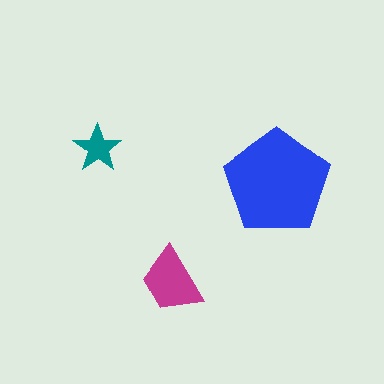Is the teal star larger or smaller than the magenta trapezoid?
Smaller.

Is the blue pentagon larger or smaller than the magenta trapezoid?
Larger.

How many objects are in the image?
There are 3 objects in the image.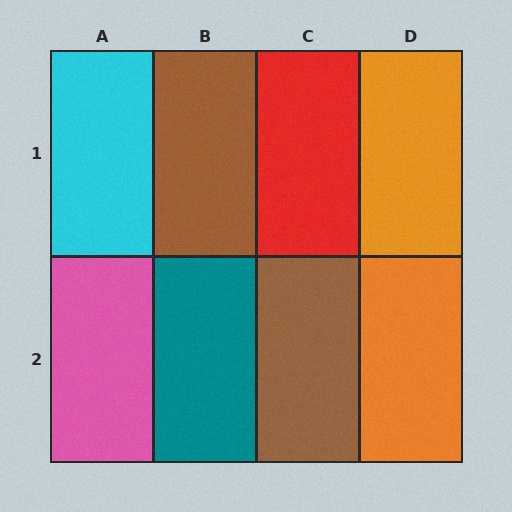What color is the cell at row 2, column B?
Teal.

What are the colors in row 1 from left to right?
Cyan, brown, red, orange.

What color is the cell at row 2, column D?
Orange.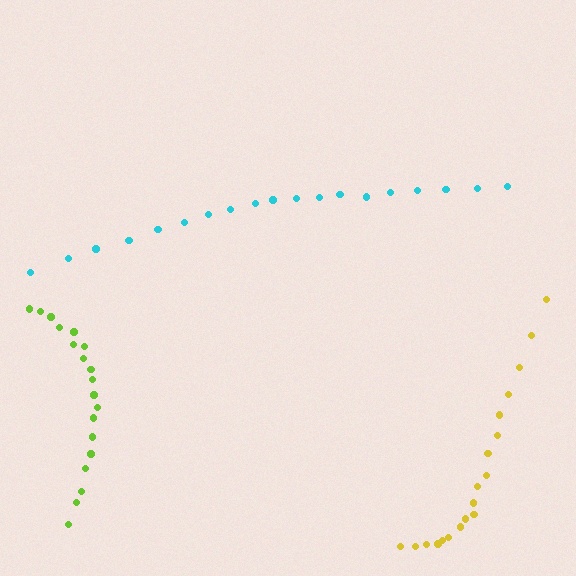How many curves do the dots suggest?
There are 3 distinct paths.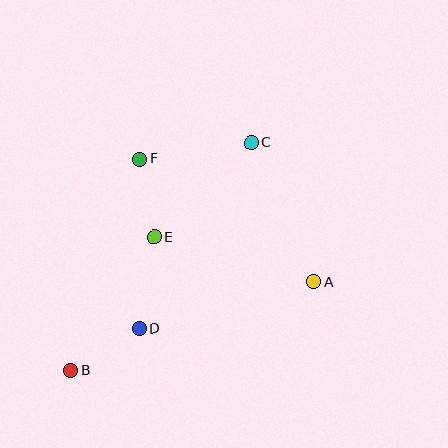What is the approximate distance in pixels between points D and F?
The distance between D and F is approximately 170 pixels.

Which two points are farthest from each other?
Points B and C are farthest from each other.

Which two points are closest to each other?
Points E and F are closest to each other.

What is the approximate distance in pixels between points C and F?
The distance between C and F is approximately 113 pixels.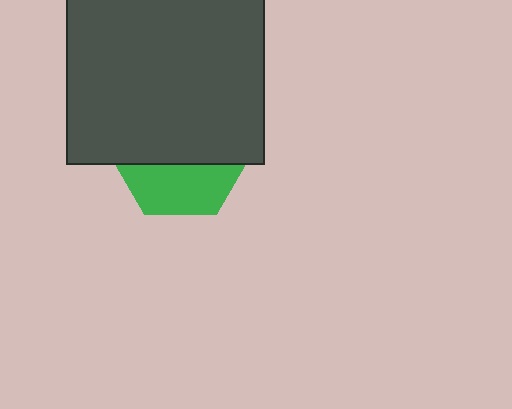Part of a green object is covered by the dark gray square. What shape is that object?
It is a hexagon.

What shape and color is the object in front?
The object in front is a dark gray square.